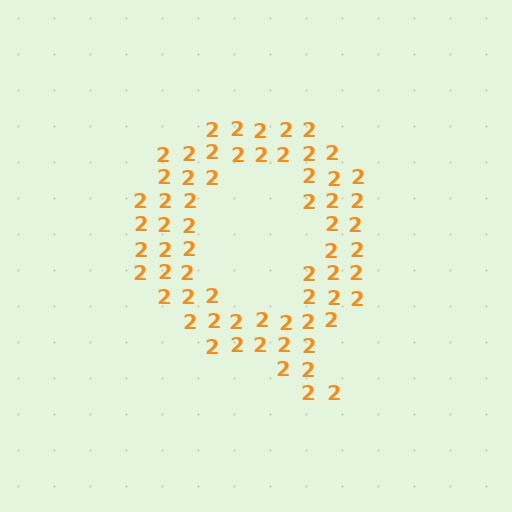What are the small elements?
The small elements are digit 2's.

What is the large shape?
The large shape is the letter Q.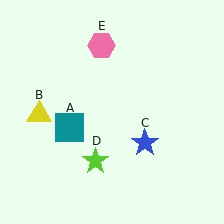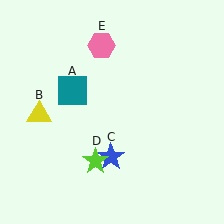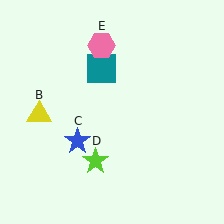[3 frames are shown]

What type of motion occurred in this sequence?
The teal square (object A), blue star (object C) rotated clockwise around the center of the scene.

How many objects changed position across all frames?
2 objects changed position: teal square (object A), blue star (object C).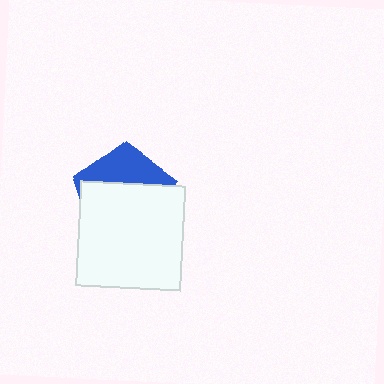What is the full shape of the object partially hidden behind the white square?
The partially hidden object is a blue pentagon.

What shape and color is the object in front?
The object in front is a white square.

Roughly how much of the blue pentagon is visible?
A small part of it is visible (roughly 33%).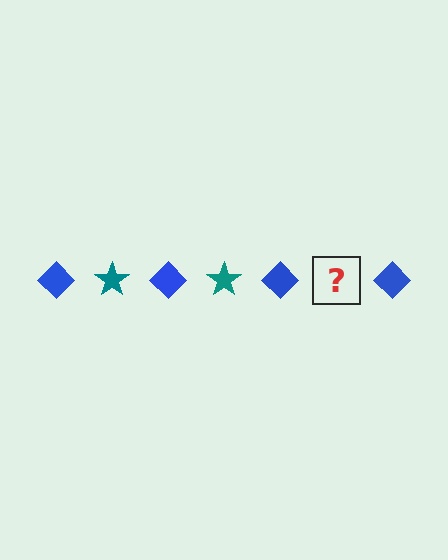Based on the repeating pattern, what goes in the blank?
The blank should be a teal star.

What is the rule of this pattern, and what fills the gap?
The rule is that the pattern alternates between blue diamond and teal star. The gap should be filled with a teal star.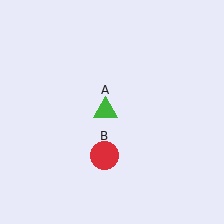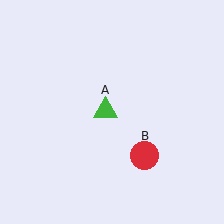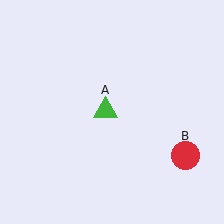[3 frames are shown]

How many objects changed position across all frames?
1 object changed position: red circle (object B).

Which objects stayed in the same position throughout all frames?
Green triangle (object A) remained stationary.